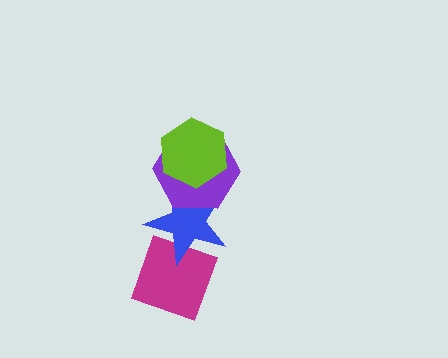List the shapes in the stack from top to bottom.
From top to bottom: the lime hexagon, the purple hexagon, the blue star, the magenta diamond.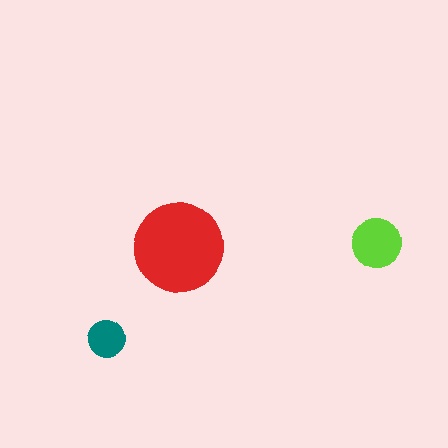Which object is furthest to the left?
The teal circle is leftmost.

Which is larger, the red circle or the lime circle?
The red one.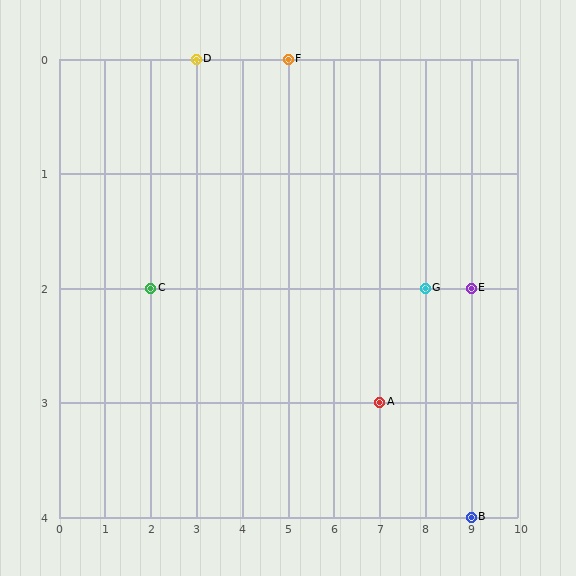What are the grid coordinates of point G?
Point G is at grid coordinates (8, 2).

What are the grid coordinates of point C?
Point C is at grid coordinates (2, 2).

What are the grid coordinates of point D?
Point D is at grid coordinates (3, 0).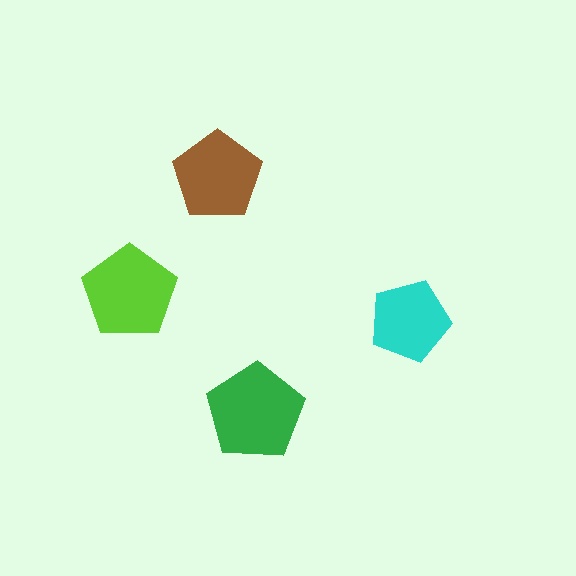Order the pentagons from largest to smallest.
the green one, the lime one, the brown one, the cyan one.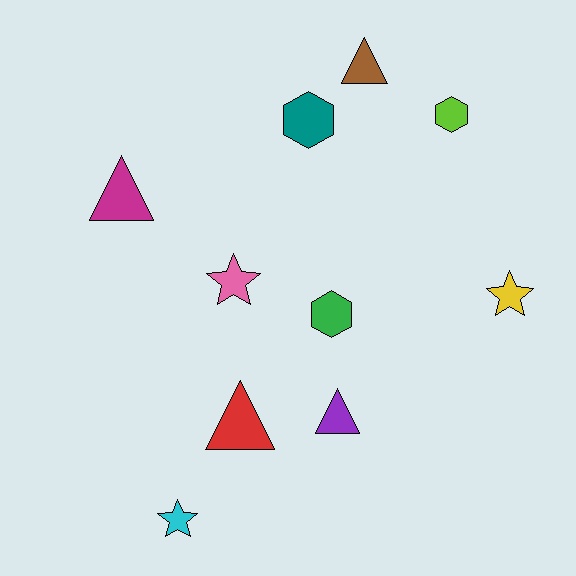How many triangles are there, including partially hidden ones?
There are 4 triangles.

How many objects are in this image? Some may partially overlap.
There are 10 objects.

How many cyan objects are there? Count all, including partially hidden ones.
There is 1 cyan object.